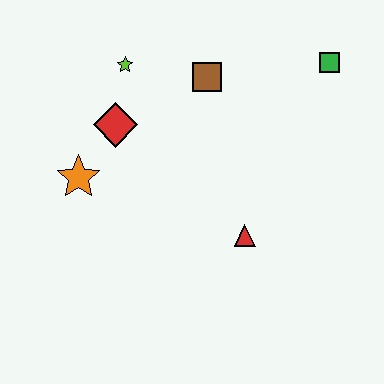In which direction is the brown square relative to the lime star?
The brown square is to the right of the lime star.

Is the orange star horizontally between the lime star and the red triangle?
No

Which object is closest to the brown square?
The lime star is closest to the brown square.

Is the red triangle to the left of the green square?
Yes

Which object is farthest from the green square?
The orange star is farthest from the green square.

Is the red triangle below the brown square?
Yes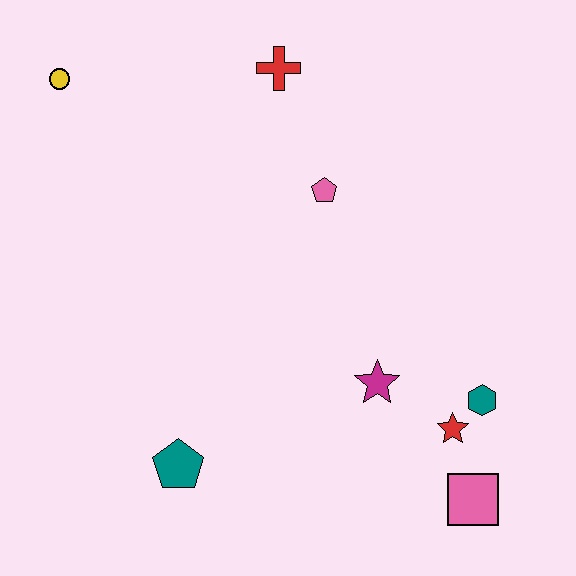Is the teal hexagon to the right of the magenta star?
Yes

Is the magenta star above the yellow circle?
No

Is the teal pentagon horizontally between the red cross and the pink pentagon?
No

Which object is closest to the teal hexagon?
The red star is closest to the teal hexagon.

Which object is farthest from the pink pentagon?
The pink square is farthest from the pink pentagon.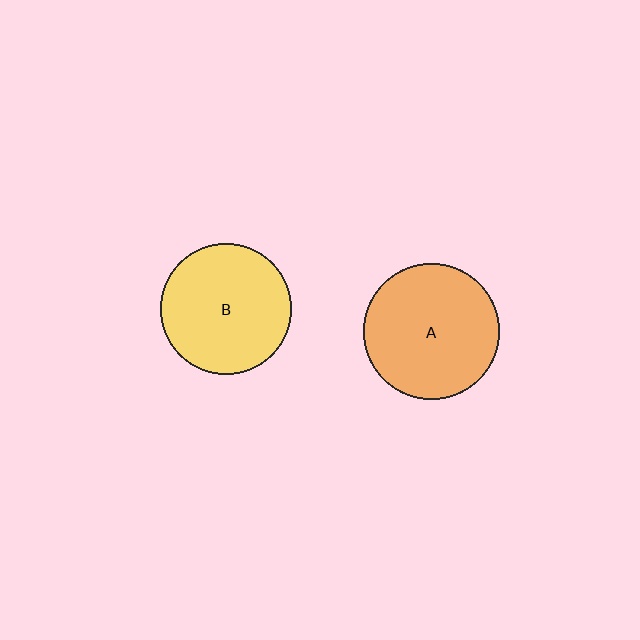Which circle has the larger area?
Circle A (orange).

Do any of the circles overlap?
No, none of the circles overlap.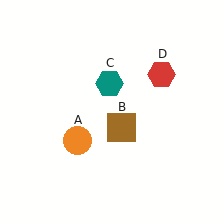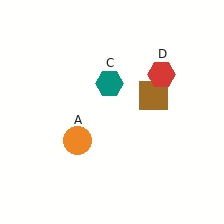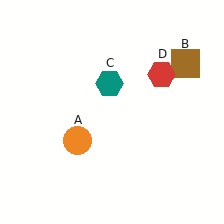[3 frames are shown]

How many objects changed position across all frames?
1 object changed position: brown square (object B).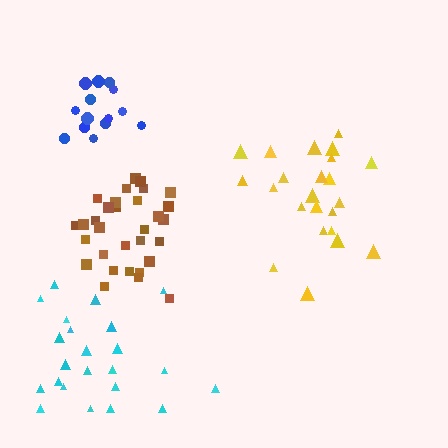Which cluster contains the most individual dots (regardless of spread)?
Brown (32).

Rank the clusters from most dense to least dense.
blue, brown, yellow, cyan.